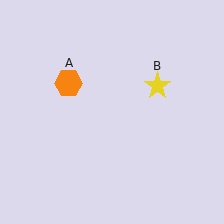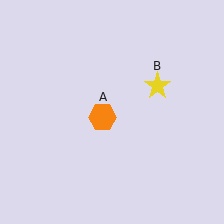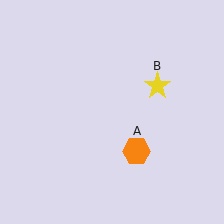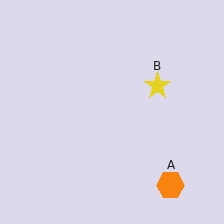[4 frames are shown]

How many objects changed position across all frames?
1 object changed position: orange hexagon (object A).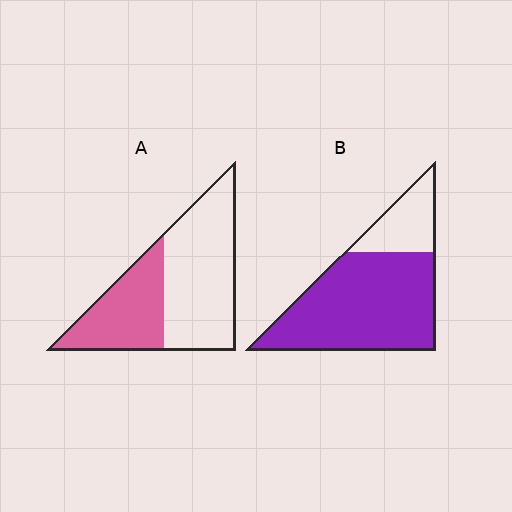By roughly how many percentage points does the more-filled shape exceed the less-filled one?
By roughly 40 percentage points (B over A).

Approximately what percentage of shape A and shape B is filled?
A is approximately 40% and B is approximately 75%.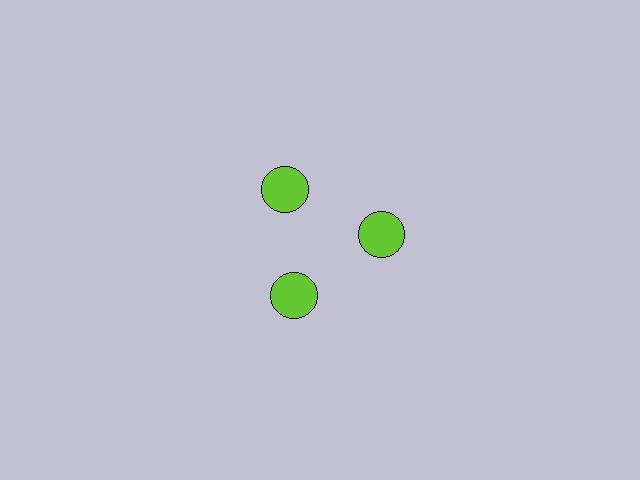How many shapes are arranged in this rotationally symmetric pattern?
There are 3 shapes, arranged in 3 groups of 1.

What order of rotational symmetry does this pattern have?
This pattern has 3-fold rotational symmetry.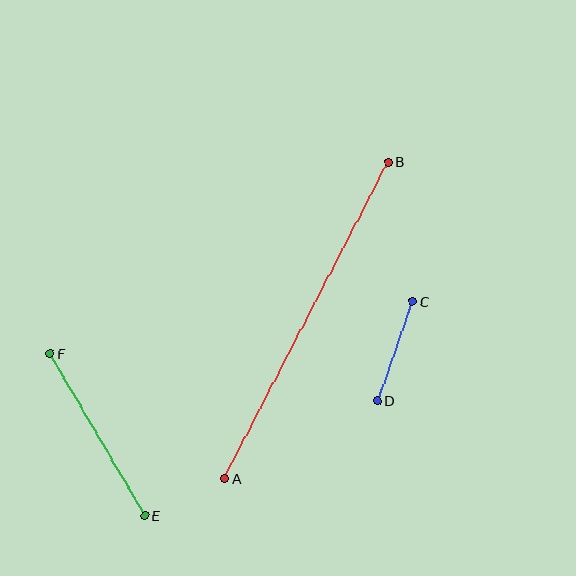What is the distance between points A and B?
The distance is approximately 356 pixels.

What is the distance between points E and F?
The distance is approximately 188 pixels.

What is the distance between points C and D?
The distance is approximately 105 pixels.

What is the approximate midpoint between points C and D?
The midpoint is at approximately (395, 351) pixels.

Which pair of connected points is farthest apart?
Points A and B are farthest apart.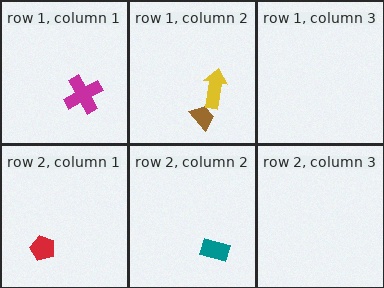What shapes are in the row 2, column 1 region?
The red pentagon.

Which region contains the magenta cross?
The row 1, column 1 region.